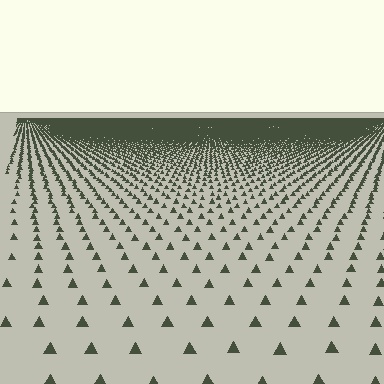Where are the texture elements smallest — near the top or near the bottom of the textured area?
Near the top.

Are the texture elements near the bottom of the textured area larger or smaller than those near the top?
Larger. Near the bottom, elements are closer to the viewer and appear at a bigger on-screen size.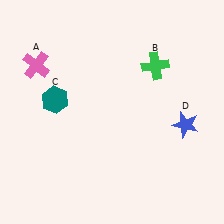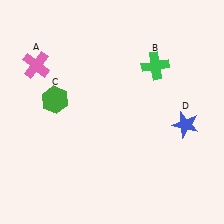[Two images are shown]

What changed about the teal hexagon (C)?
In Image 1, C is teal. In Image 2, it changed to green.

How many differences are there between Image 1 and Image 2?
There is 1 difference between the two images.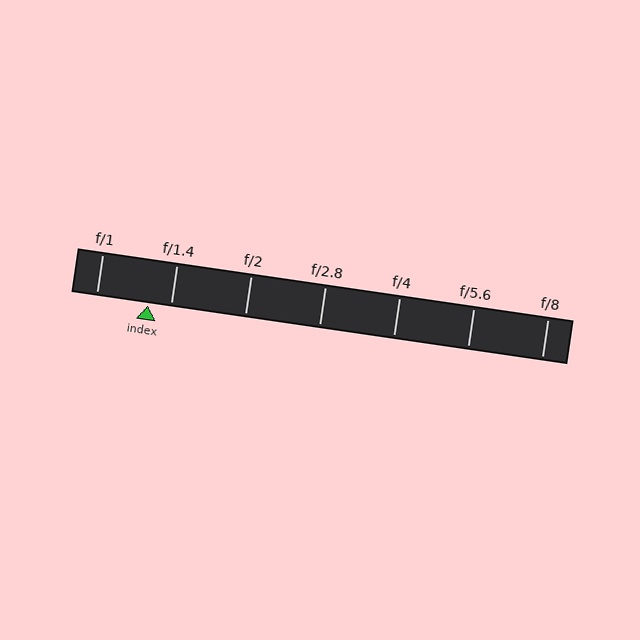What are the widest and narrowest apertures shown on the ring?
The widest aperture shown is f/1 and the narrowest is f/8.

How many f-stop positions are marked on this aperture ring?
There are 7 f-stop positions marked.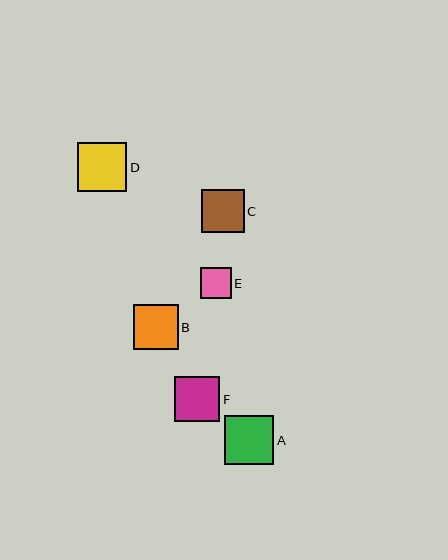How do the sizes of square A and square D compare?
Square A and square D are approximately the same size.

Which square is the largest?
Square A is the largest with a size of approximately 49 pixels.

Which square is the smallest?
Square E is the smallest with a size of approximately 31 pixels.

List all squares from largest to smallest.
From largest to smallest: A, D, F, B, C, E.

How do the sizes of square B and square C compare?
Square B and square C are approximately the same size.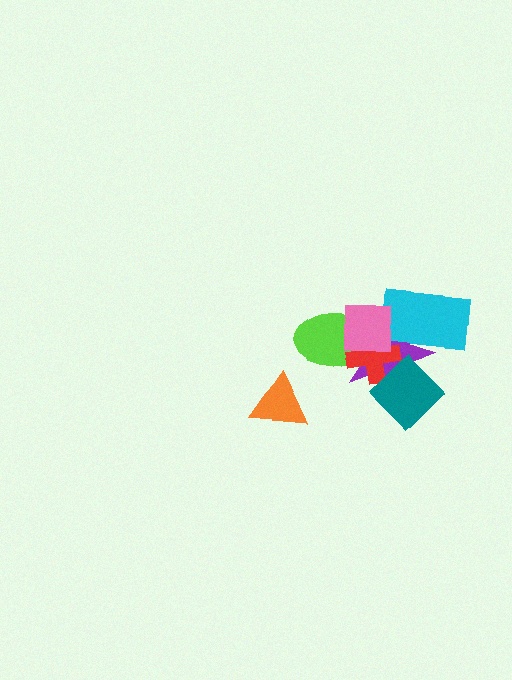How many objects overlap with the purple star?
5 objects overlap with the purple star.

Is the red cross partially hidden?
Yes, it is partially covered by another shape.